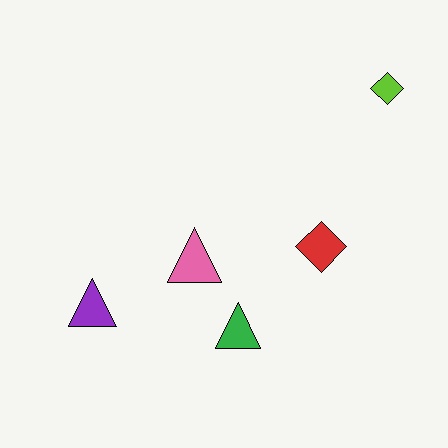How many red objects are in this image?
There is 1 red object.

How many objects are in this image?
There are 5 objects.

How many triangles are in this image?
There are 3 triangles.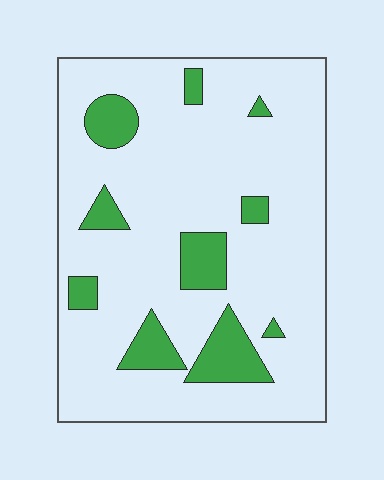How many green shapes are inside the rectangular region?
10.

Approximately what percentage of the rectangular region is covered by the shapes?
Approximately 15%.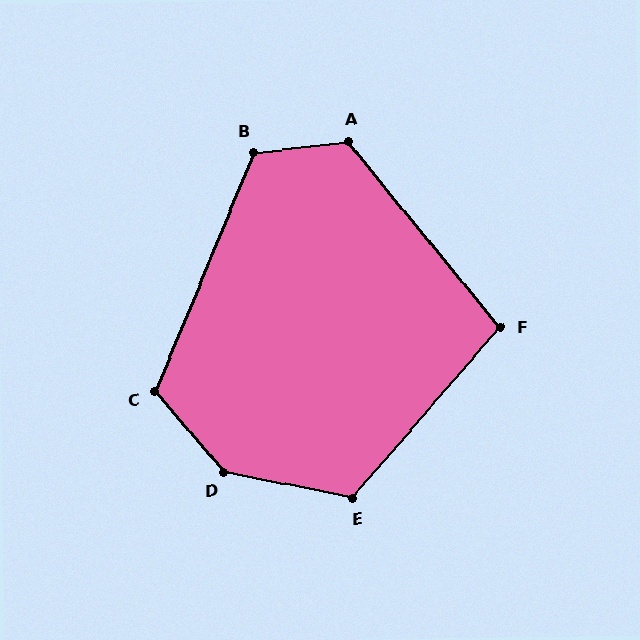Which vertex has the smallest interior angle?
F, at approximately 100 degrees.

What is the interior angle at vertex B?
Approximately 119 degrees (obtuse).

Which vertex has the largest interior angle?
D, at approximately 141 degrees.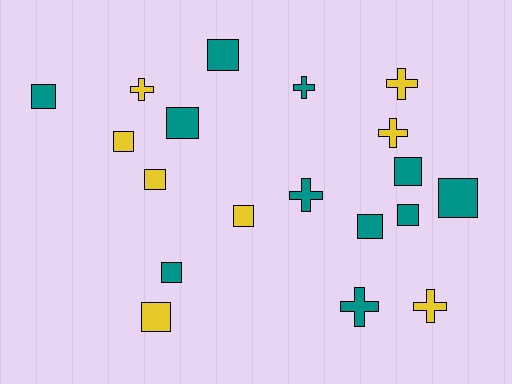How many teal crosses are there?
There are 3 teal crosses.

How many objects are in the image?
There are 19 objects.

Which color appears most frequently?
Teal, with 11 objects.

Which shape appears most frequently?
Square, with 12 objects.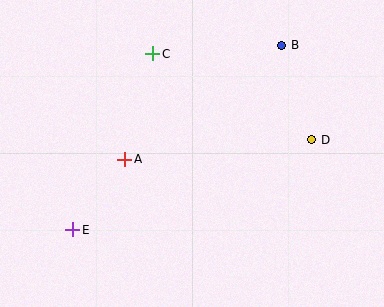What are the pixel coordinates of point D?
Point D is at (312, 140).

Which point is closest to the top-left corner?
Point C is closest to the top-left corner.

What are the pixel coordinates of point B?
Point B is at (282, 45).